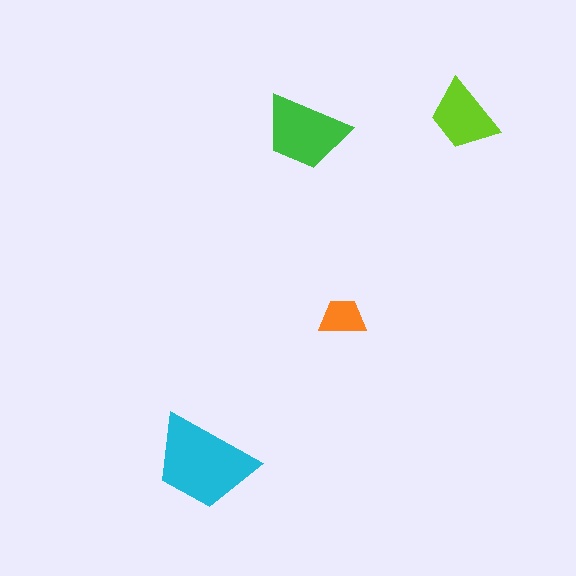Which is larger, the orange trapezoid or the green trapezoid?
The green one.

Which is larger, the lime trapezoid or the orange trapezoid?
The lime one.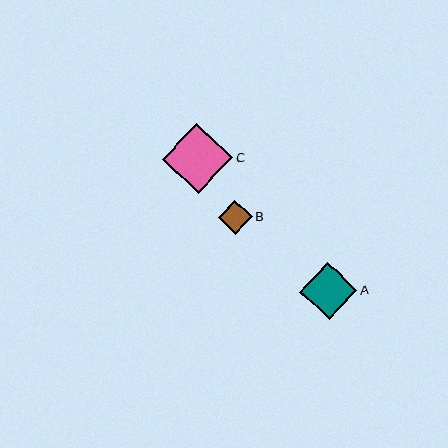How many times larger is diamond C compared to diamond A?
Diamond C is approximately 1.2 times the size of diamond A.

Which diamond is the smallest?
Diamond B is the smallest with a size of approximately 34 pixels.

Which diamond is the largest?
Diamond C is the largest with a size of approximately 70 pixels.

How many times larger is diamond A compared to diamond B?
Diamond A is approximately 1.7 times the size of diamond B.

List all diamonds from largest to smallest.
From largest to smallest: C, A, B.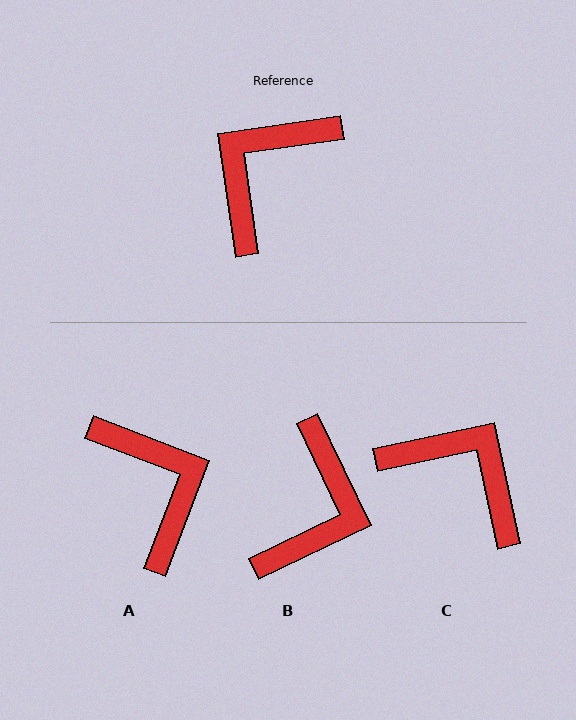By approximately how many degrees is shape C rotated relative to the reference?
Approximately 86 degrees clockwise.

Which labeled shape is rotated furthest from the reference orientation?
B, about 163 degrees away.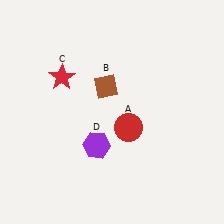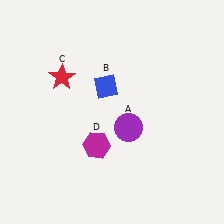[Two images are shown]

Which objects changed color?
A changed from red to purple. B changed from brown to blue. D changed from purple to magenta.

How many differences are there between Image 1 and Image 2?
There are 3 differences between the two images.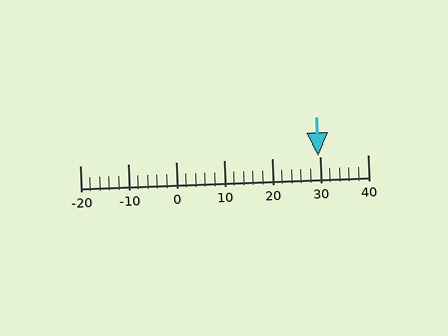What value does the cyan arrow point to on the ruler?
The cyan arrow points to approximately 30.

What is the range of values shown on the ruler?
The ruler shows values from -20 to 40.